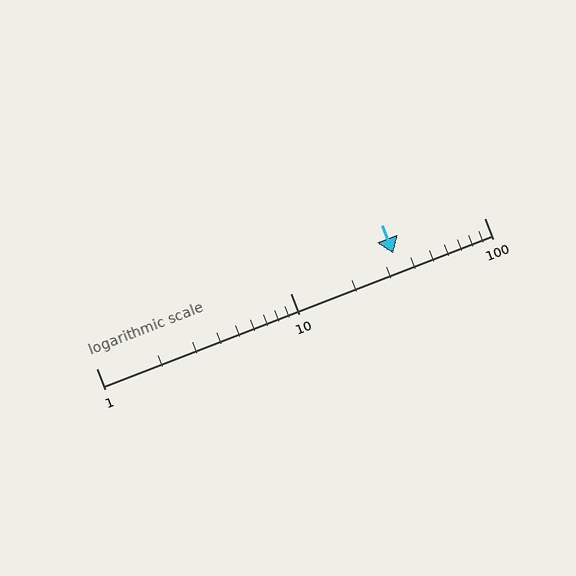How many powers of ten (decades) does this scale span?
The scale spans 2 decades, from 1 to 100.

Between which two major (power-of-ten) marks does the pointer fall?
The pointer is between 10 and 100.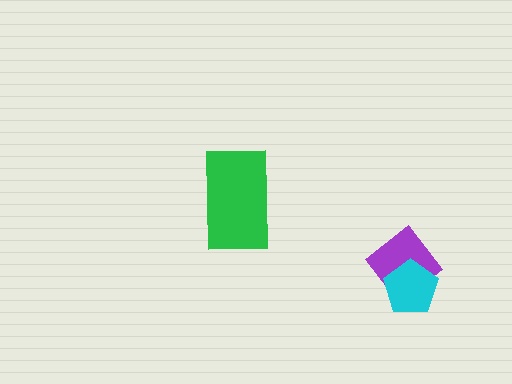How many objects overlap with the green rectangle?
0 objects overlap with the green rectangle.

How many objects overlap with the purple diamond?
1 object overlaps with the purple diamond.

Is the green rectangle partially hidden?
No, no other shape covers it.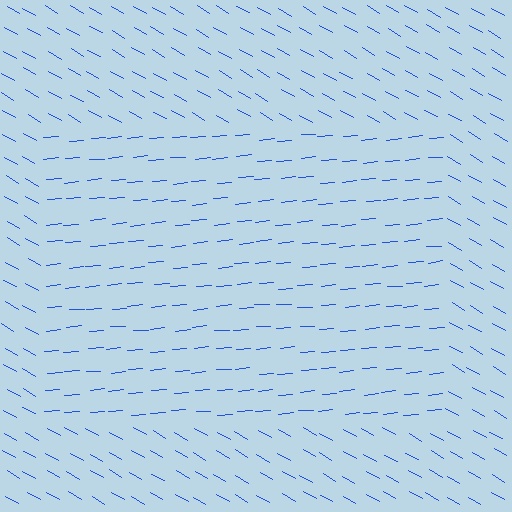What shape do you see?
I see a rectangle.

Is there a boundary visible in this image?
Yes, there is a texture boundary formed by a change in line orientation.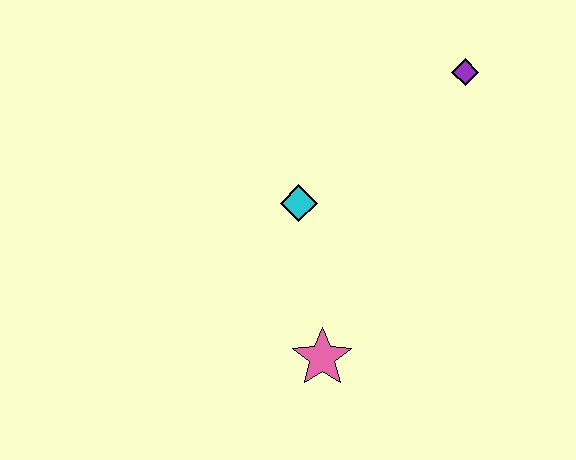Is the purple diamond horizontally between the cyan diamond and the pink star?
No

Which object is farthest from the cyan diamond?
The purple diamond is farthest from the cyan diamond.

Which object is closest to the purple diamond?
The cyan diamond is closest to the purple diamond.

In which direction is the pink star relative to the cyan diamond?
The pink star is below the cyan diamond.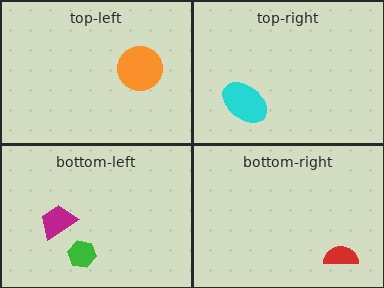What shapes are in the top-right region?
The cyan ellipse.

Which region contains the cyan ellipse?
The top-right region.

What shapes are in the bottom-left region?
The magenta trapezoid, the green hexagon.